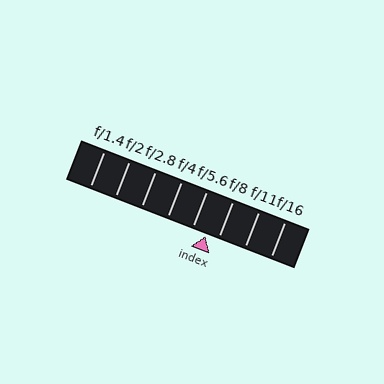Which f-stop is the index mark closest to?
The index mark is closest to f/8.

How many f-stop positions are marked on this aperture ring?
There are 8 f-stop positions marked.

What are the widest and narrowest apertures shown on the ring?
The widest aperture shown is f/1.4 and the narrowest is f/16.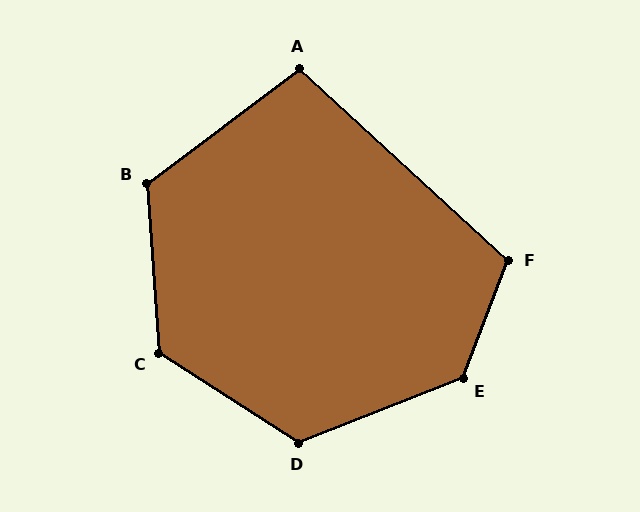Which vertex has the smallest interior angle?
A, at approximately 101 degrees.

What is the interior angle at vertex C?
Approximately 127 degrees (obtuse).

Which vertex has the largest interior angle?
E, at approximately 132 degrees.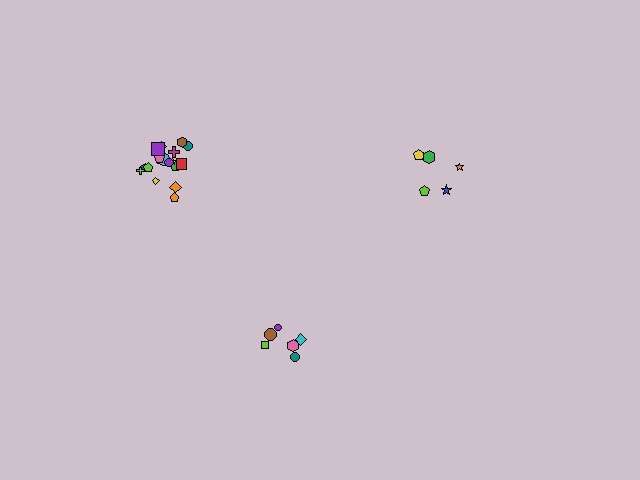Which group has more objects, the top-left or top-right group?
The top-left group.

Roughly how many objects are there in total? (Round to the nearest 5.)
Roughly 30 objects in total.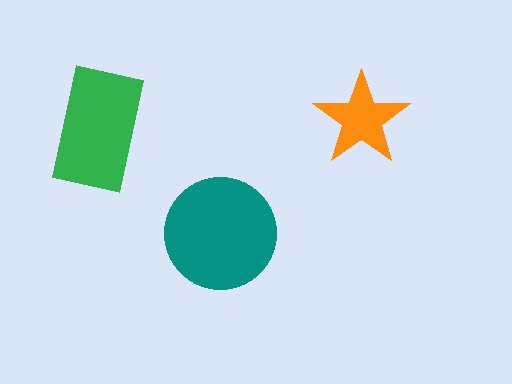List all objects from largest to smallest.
The teal circle, the green rectangle, the orange star.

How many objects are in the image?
There are 3 objects in the image.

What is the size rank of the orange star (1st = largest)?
3rd.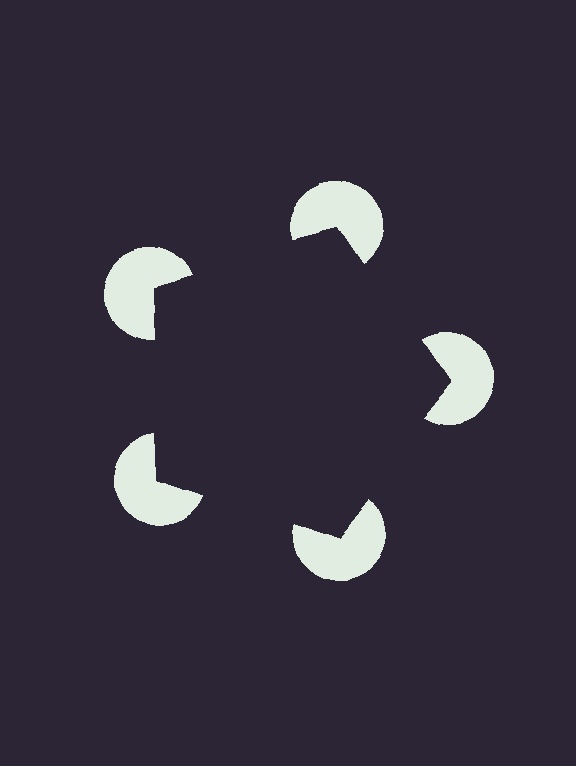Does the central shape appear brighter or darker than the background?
It typically appears slightly darker than the background, even though no actual brightness change is drawn.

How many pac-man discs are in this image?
There are 5 — one at each vertex of the illusory pentagon.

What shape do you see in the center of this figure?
An illusory pentagon — its edges are inferred from the aligned wedge cuts in the pac-man discs, not physically drawn.